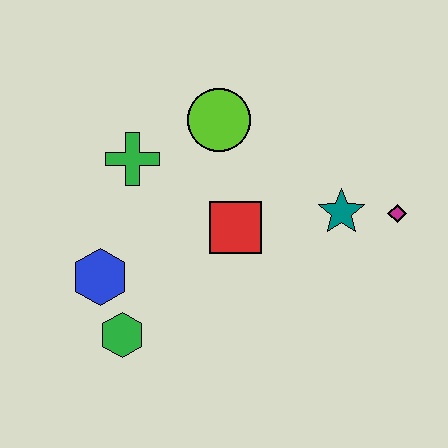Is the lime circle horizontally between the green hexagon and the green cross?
No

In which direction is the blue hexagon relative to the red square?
The blue hexagon is to the left of the red square.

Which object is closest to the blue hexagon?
The green hexagon is closest to the blue hexagon.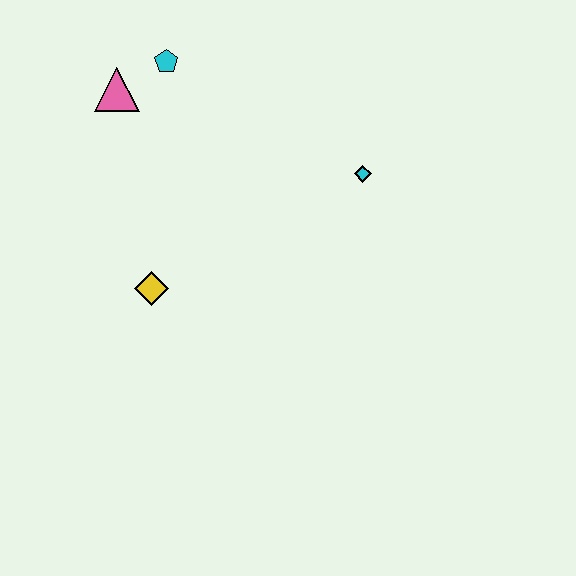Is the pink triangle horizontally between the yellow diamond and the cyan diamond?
No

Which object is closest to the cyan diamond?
The cyan pentagon is closest to the cyan diamond.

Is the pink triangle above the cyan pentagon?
No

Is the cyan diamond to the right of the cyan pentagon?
Yes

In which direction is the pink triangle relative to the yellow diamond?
The pink triangle is above the yellow diamond.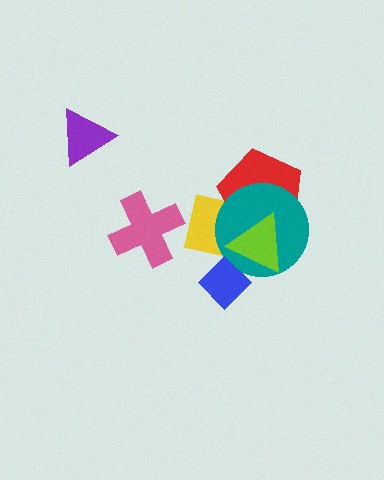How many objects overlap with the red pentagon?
3 objects overlap with the red pentagon.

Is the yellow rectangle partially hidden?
Yes, it is partially covered by another shape.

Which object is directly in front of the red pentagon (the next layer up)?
The teal circle is directly in front of the red pentagon.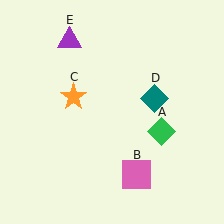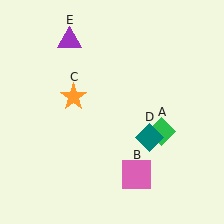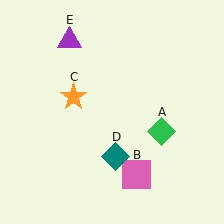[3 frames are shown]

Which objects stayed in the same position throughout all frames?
Green diamond (object A) and pink square (object B) and orange star (object C) and purple triangle (object E) remained stationary.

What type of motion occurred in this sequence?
The teal diamond (object D) rotated clockwise around the center of the scene.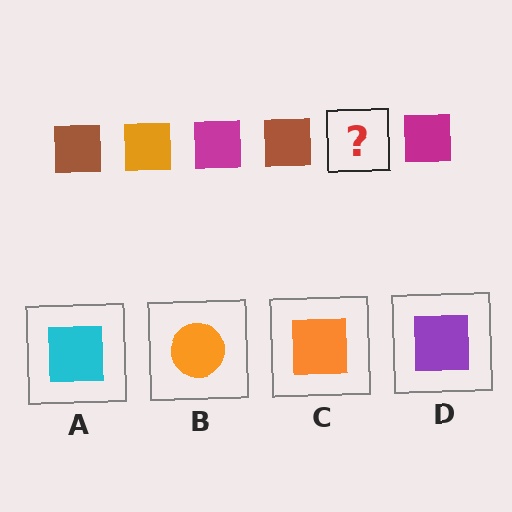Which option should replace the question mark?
Option C.